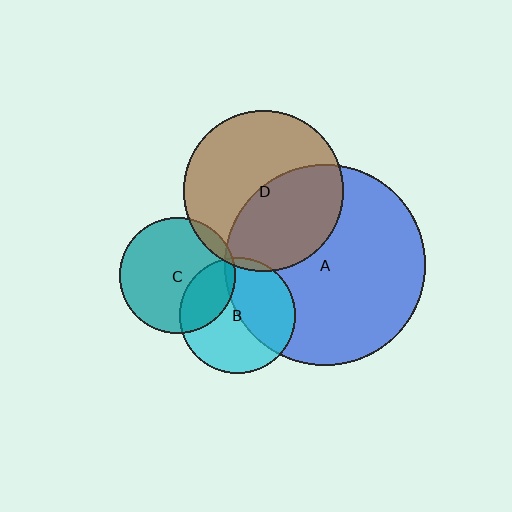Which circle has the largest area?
Circle A (blue).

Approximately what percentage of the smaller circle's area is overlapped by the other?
Approximately 5%.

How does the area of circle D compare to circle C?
Approximately 1.9 times.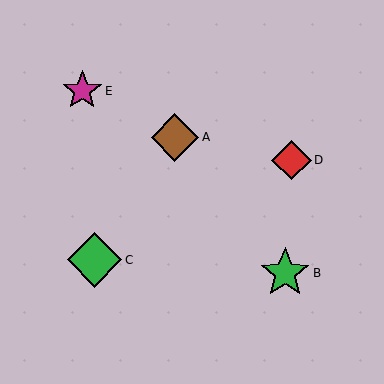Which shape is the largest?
The green diamond (labeled C) is the largest.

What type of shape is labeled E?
Shape E is a magenta star.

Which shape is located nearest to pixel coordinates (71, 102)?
The magenta star (labeled E) at (82, 91) is nearest to that location.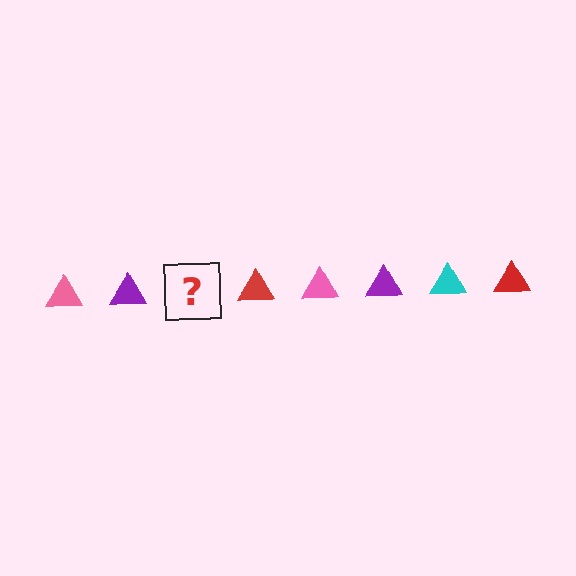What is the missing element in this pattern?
The missing element is a cyan triangle.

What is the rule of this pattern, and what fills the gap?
The rule is that the pattern cycles through pink, purple, cyan, red triangles. The gap should be filled with a cyan triangle.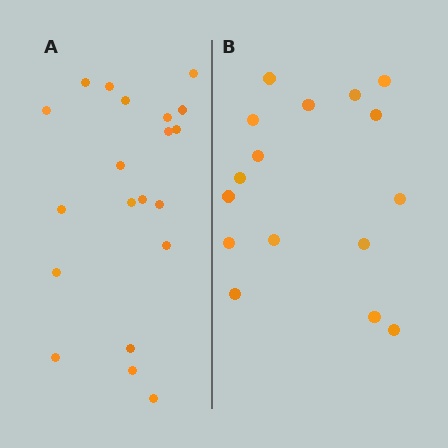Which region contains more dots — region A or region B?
Region A (the left region) has more dots.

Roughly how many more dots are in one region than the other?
Region A has about 4 more dots than region B.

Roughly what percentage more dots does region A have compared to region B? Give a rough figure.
About 25% more.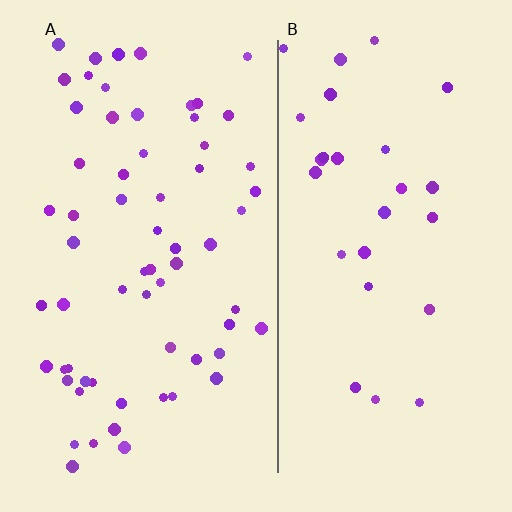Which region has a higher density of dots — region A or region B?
A (the left).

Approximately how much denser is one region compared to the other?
Approximately 2.3× — region A over region B.